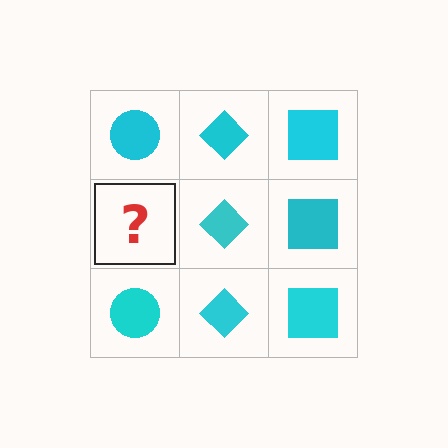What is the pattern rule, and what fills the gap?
The rule is that each column has a consistent shape. The gap should be filled with a cyan circle.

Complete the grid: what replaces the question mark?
The question mark should be replaced with a cyan circle.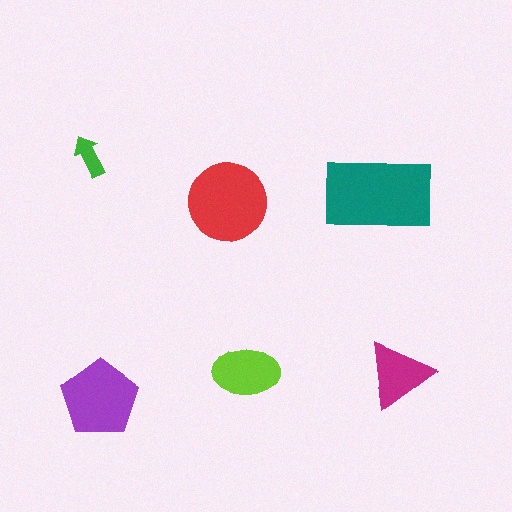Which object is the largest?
The teal rectangle.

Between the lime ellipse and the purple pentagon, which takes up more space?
The purple pentagon.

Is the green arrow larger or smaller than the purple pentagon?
Smaller.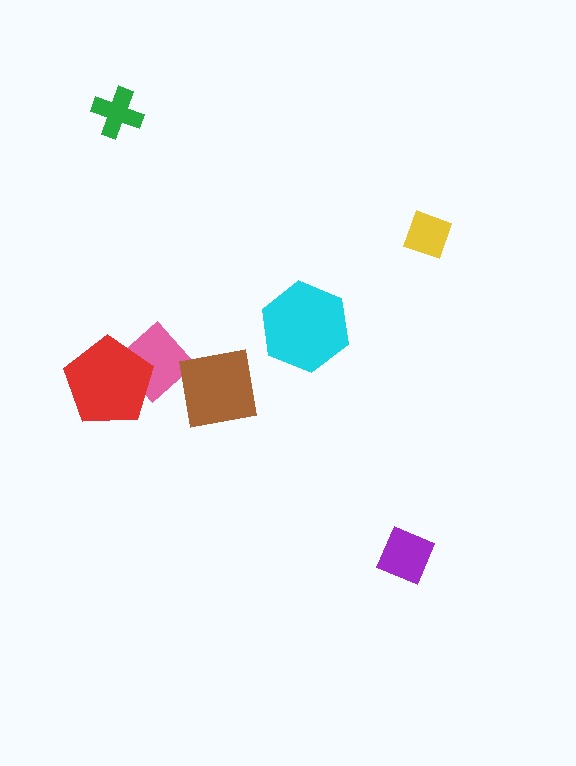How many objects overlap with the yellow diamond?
0 objects overlap with the yellow diamond.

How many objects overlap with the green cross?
0 objects overlap with the green cross.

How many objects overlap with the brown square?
0 objects overlap with the brown square.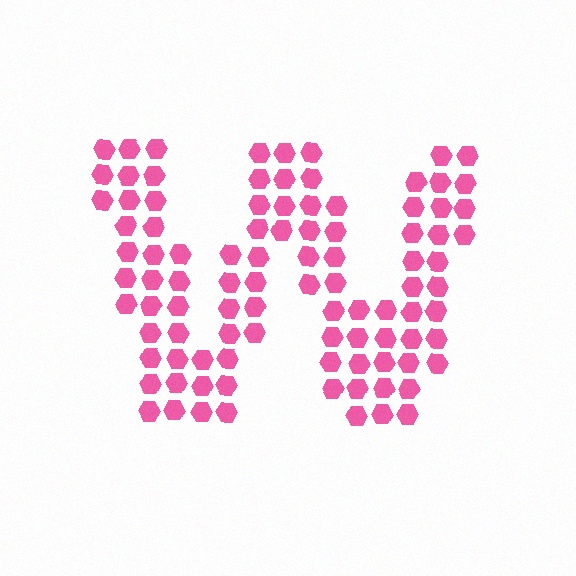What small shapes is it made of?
It is made of small hexagons.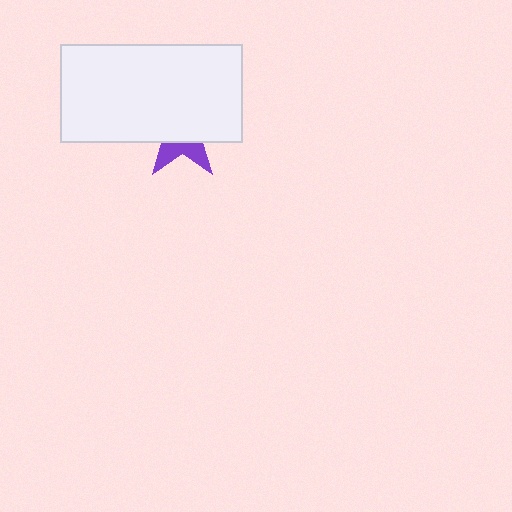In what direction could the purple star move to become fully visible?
The purple star could move down. That would shift it out from behind the white rectangle entirely.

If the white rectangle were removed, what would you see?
You would see the complete purple star.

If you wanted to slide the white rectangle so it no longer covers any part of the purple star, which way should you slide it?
Slide it up — that is the most direct way to separate the two shapes.